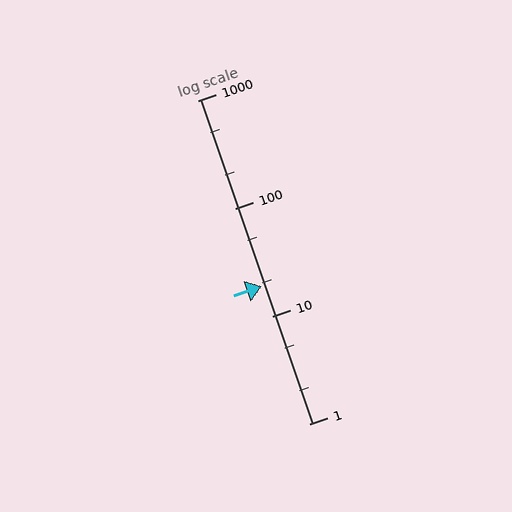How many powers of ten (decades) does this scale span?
The scale spans 3 decades, from 1 to 1000.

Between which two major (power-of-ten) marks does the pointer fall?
The pointer is between 10 and 100.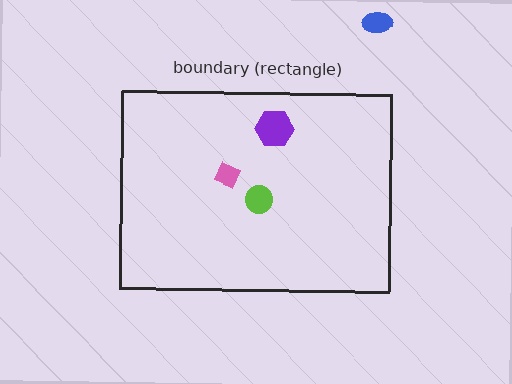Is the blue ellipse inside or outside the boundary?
Outside.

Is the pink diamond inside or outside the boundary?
Inside.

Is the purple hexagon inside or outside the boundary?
Inside.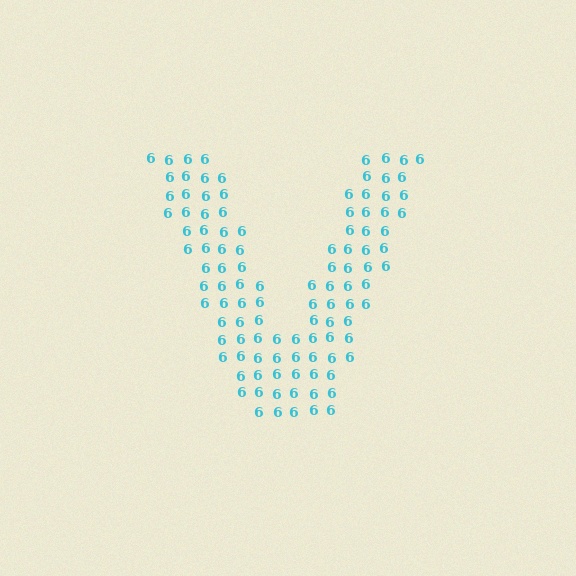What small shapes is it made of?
It is made of small digit 6's.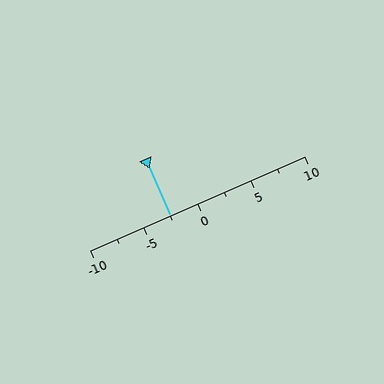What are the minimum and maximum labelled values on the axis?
The axis runs from -10 to 10.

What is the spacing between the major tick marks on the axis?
The major ticks are spaced 5 apart.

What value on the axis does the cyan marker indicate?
The marker indicates approximately -2.5.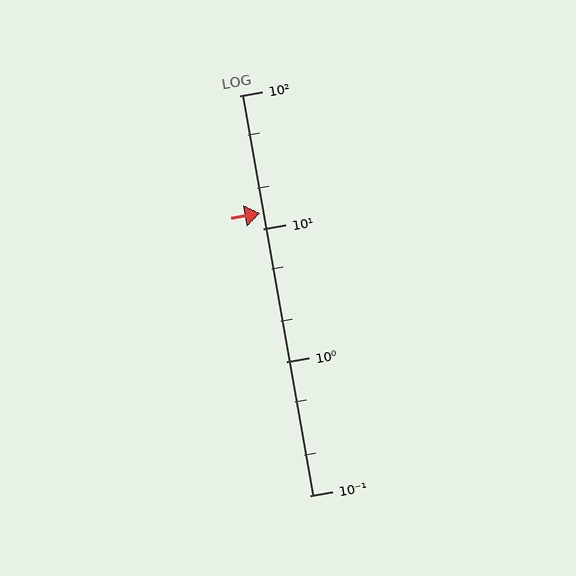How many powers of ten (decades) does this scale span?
The scale spans 3 decades, from 0.1 to 100.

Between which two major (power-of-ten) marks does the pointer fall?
The pointer is between 10 and 100.